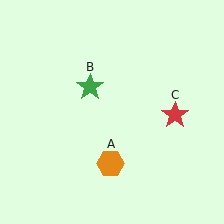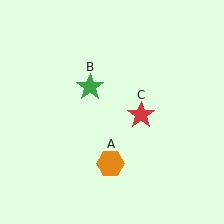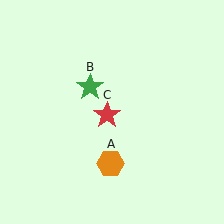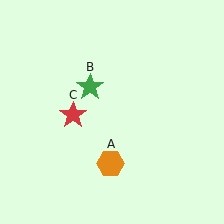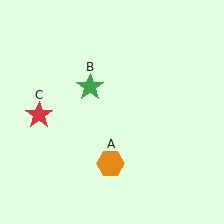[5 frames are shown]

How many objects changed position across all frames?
1 object changed position: red star (object C).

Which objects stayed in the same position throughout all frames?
Orange hexagon (object A) and green star (object B) remained stationary.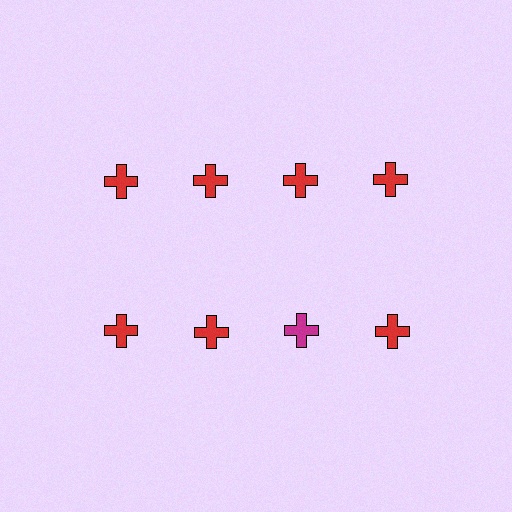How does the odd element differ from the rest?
It has a different color: magenta instead of red.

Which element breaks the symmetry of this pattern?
The magenta cross in the second row, center column breaks the symmetry. All other shapes are red crosses.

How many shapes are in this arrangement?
There are 8 shapes arranged in a grid pattern.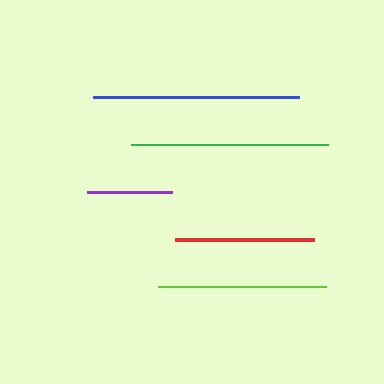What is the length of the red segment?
The red segment is approximately 139 pixels long.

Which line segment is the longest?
The blue line is the longest at approximately 206 pixels.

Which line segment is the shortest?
The purple line is the shortest at approximately 85 pixels.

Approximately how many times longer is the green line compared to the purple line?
The green line is approximately 2.3 times the length of the purple line.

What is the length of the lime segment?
The lime segment is approximately 167 pixels long.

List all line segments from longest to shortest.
From longest to shortest: blue, green, lime, red, purple.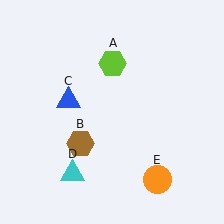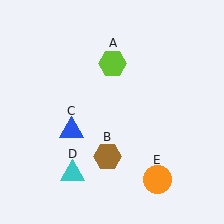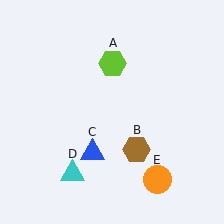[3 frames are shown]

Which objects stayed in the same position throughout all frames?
Lime hexagon (object A) and cyan triangle (object D) and orange circle (object E) remained stationary.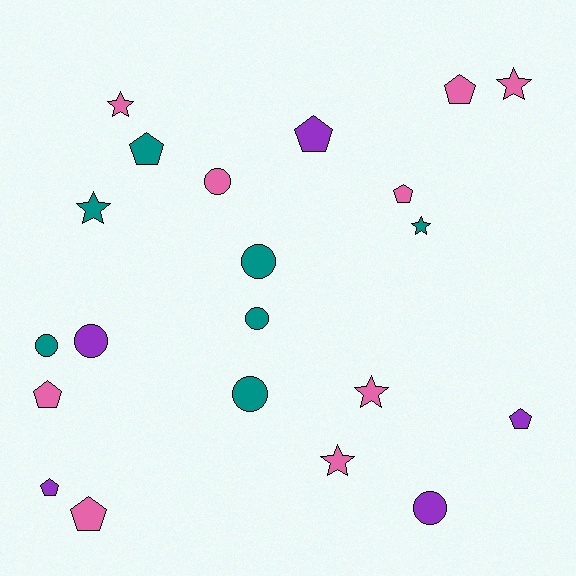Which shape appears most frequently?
Pentagon, with 8 objects.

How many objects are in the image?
There are 21 objects.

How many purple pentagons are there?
There are 3 purple pentagons.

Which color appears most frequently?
Pink, with 9 objects.